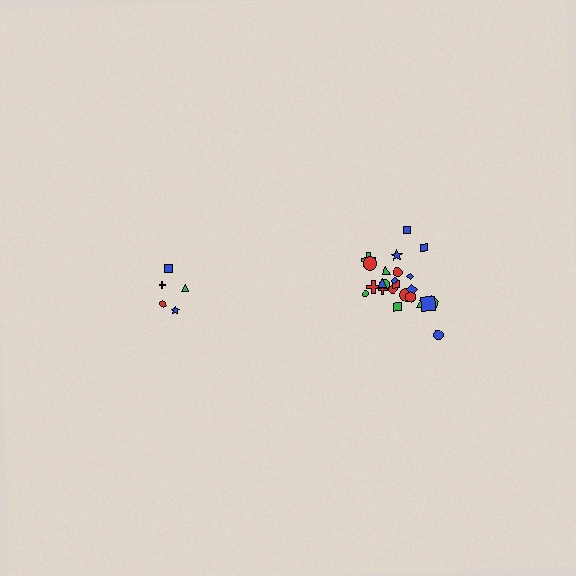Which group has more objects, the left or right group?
The right group.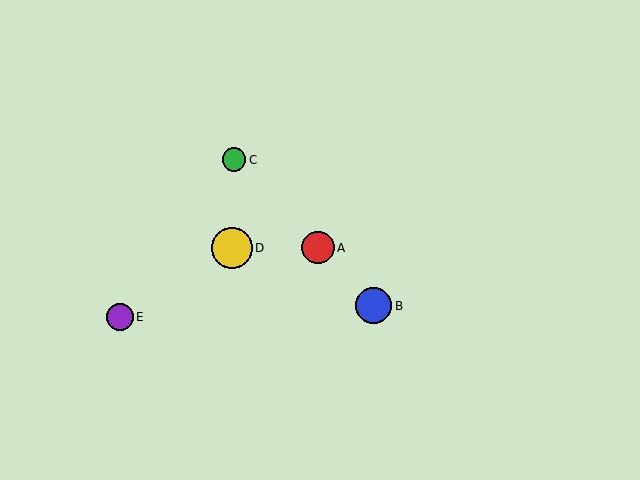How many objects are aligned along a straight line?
3 objects (A, B, C) are aligned along a straight line.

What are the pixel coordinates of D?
Object D is at (232, 248).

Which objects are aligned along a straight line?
Objects A, B, C are aligned along a straight line.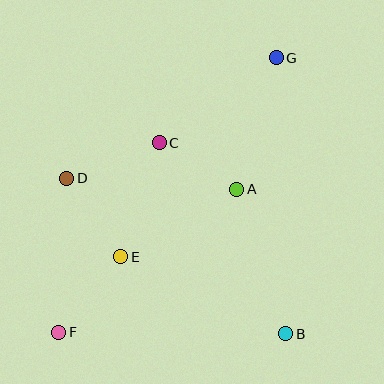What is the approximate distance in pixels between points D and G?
The distance between D and G is approximately 242 pixels.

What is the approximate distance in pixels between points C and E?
The distance between C and E is approximately 120 pixels.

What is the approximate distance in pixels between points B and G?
The distance between B and G is approximately 276 pixels.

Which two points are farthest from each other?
Points F and G are farthest from each other.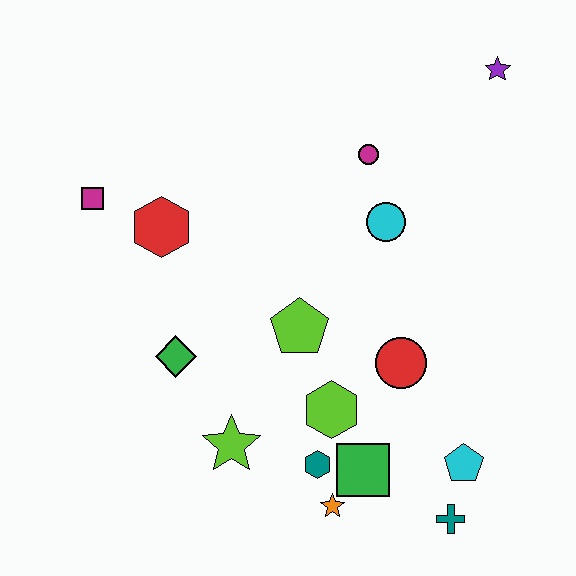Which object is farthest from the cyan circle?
The teal cross is farthest from the cyan circle.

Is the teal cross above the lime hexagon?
No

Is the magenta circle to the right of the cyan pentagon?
No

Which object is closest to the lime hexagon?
The teal hexagon is closest to the lime hexagon.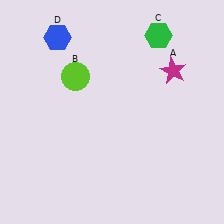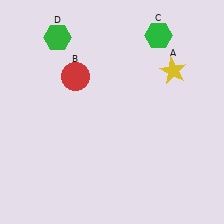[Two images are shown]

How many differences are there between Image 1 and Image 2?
There are 3 differences between the two images.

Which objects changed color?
A changed from magenta to yellow. B changed from lime to red. D changed from blue to green.